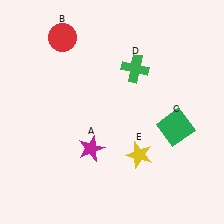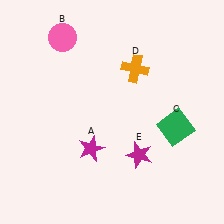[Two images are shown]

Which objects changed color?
B changed from red to pink. D changed from green to orange. E changed from yellow to magenta.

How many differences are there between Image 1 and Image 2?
There are 3 differences between the two images.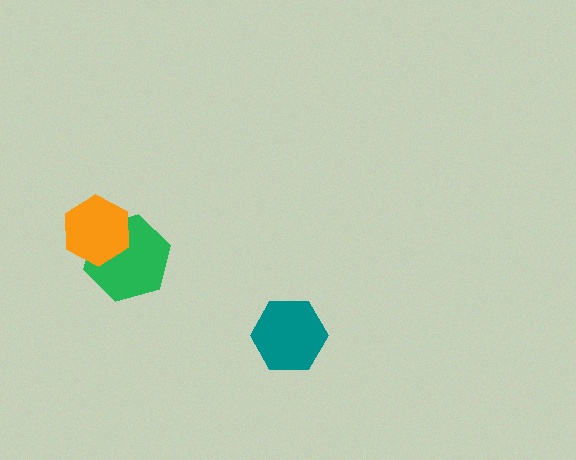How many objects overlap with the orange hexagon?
1 object overlaps with the orange hexagon.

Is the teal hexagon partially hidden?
No, no other shape covers it.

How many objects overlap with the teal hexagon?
0 objects overlap with the teal hexagon.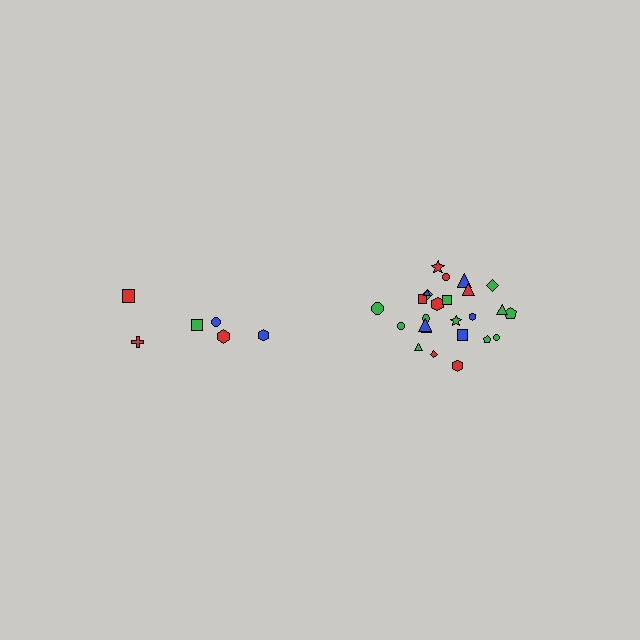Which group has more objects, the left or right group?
The right group.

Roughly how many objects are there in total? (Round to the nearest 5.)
Roughly 30 objects in total.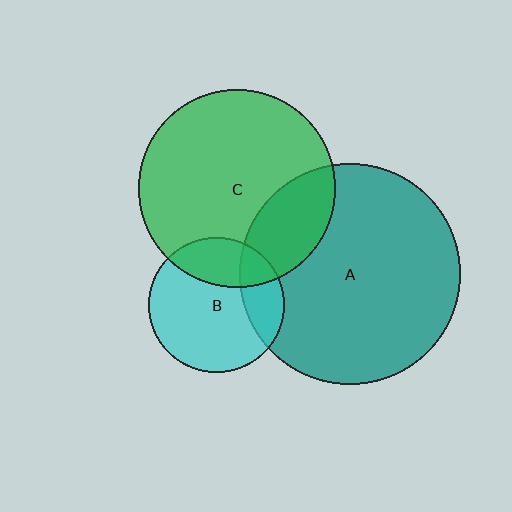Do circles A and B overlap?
Yes.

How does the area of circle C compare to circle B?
Approximately 2.1 times.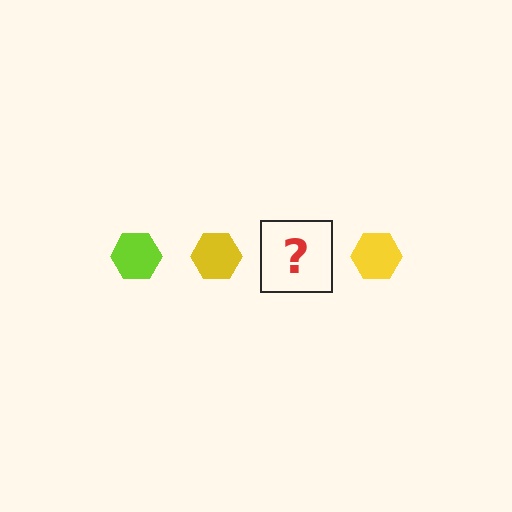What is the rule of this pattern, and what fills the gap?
The rule is that the pattern cycles through lime, yellow hexagons. The gap should be filled with a lime hexagon.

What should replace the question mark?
The question mark should be replaced with a lime hexagon.